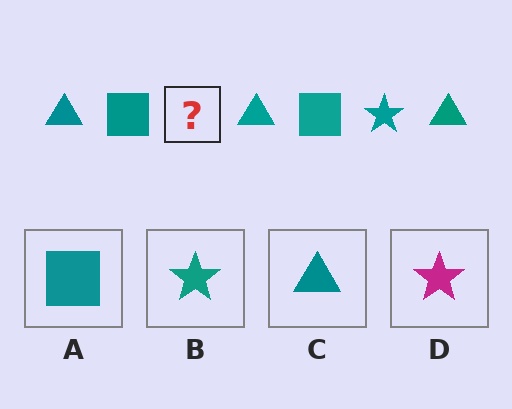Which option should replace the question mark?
Option B.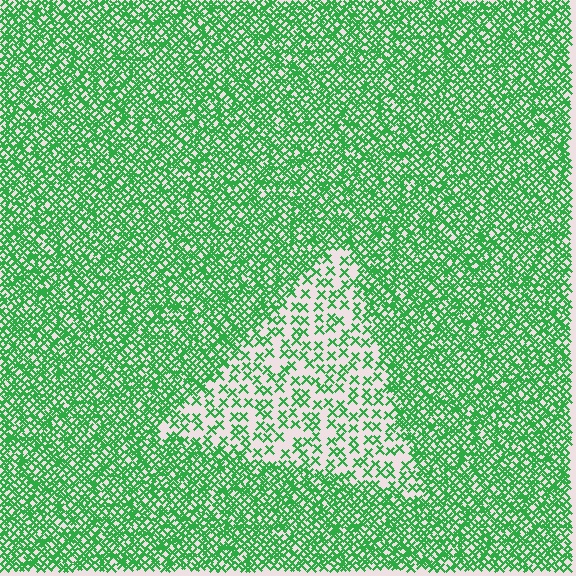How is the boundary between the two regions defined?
The boundary is defined by a change in element density (approximately 2.7x ratio). All elements are the same color, size, and shape.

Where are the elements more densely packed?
The elements are more densely packed outside the triangle boundary.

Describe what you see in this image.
The image contains small green elements arranged at two different densities. A triangle-shaped region is visible where the elements are less densely packed than the surrounding area.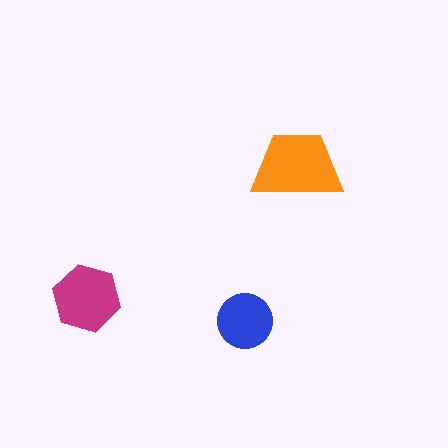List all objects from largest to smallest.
The orange trapezoid, the magenta hexagon, the blue circle.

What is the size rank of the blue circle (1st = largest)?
3rd.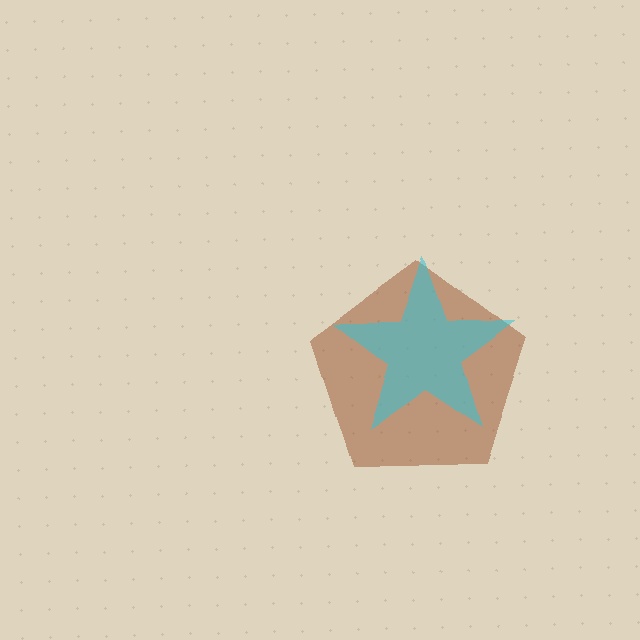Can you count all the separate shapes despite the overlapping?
Yes, there are 2 separate shapes.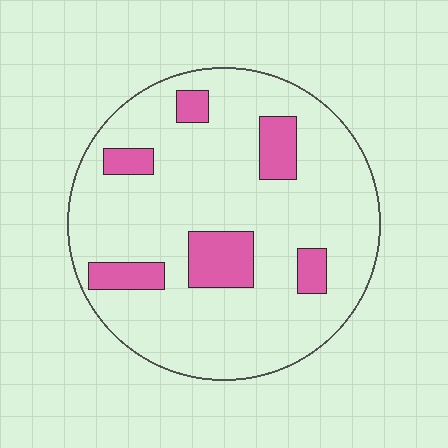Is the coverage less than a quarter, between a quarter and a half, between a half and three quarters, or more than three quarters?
Less than a quarter.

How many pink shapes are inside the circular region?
6.